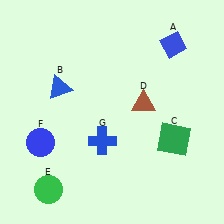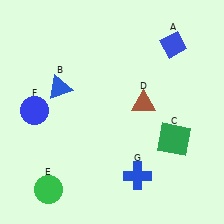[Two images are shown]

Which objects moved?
The objects that moved are: the blue circle (F), the blue cross (G).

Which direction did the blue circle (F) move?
The blue circle (F) moved up.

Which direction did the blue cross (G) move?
The blue cross (G) moved right.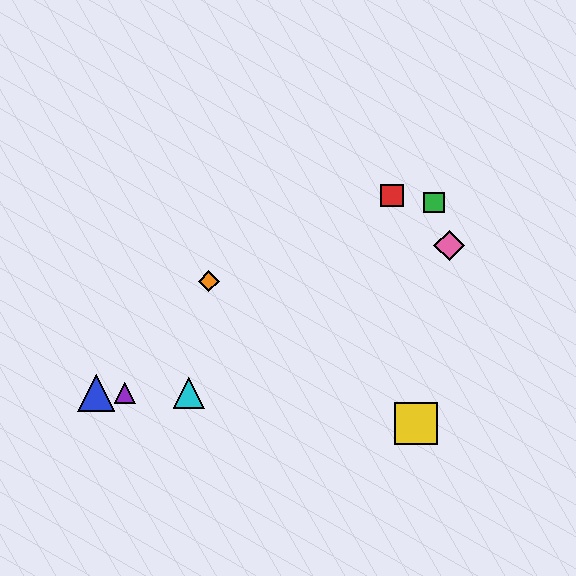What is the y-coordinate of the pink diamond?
The pink diamond is at y≈246.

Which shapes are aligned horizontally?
The blue triangle, the purple triangle, the cyan triangle are aligned horizontally.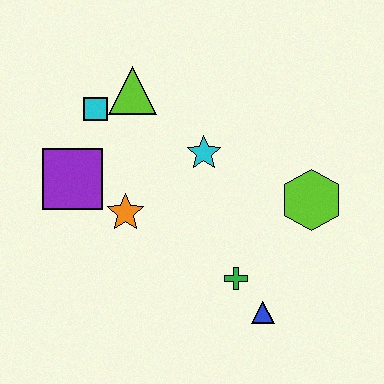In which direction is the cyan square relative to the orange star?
The cyan square is above the orange star.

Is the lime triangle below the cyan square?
No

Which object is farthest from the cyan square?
The blue triangle is farthest from the cyan square.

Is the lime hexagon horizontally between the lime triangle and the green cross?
No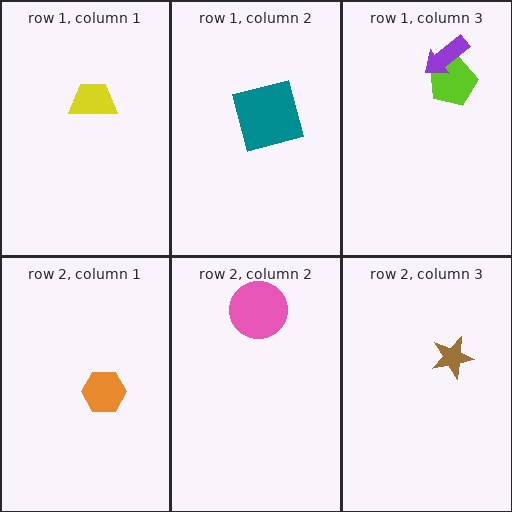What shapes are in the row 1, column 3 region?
The lime pentagon, the purple arrow.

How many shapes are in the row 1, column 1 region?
1.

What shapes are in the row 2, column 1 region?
The orange hexagon.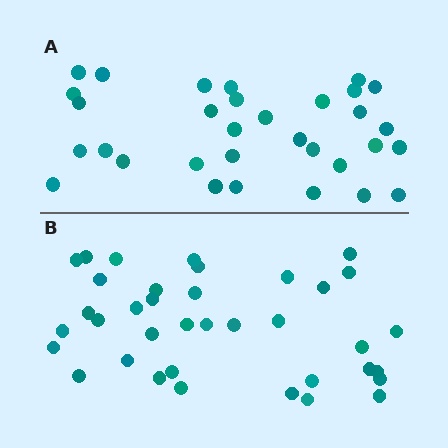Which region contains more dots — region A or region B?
Region B (the bottom region) has more dots.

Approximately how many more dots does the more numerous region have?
Region B has about 5 more dots than region A.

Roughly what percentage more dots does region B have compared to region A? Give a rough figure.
About 15% more.